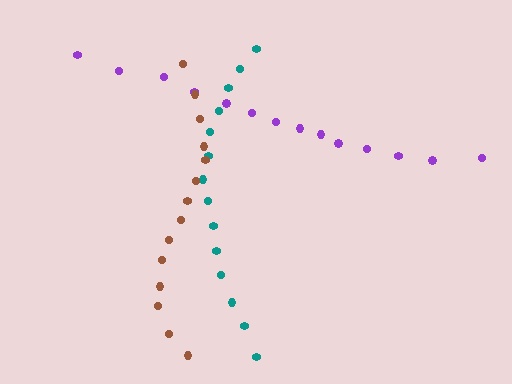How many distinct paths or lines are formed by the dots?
There are 3 distinct paths.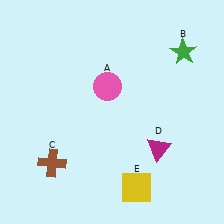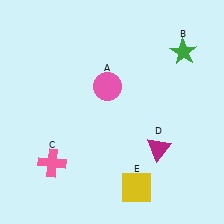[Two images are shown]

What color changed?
The cross (C) changed from brown in Image 1 to pink in Image 2.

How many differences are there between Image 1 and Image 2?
There is 1 difference between the two images.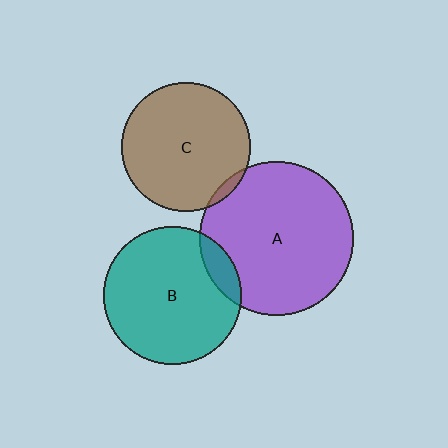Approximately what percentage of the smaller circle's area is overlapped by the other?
Approximately 10%.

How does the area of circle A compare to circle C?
Approximately 1.4 times.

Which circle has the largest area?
Circle A (purple).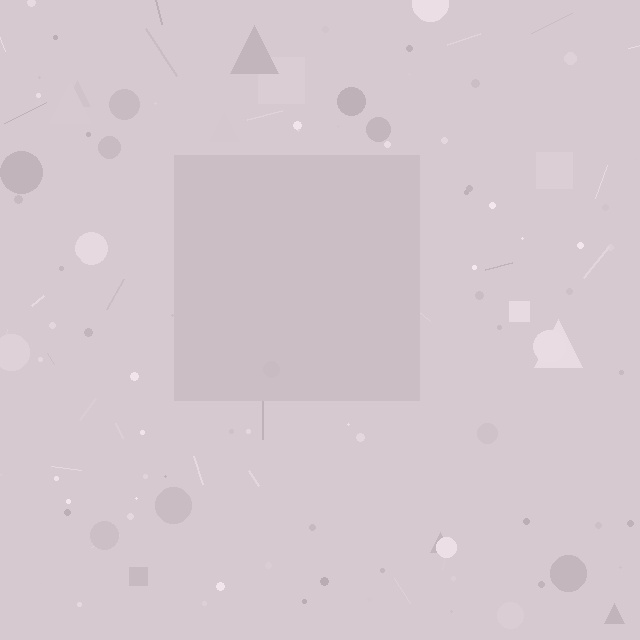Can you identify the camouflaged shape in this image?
The camouflaged shape is a square.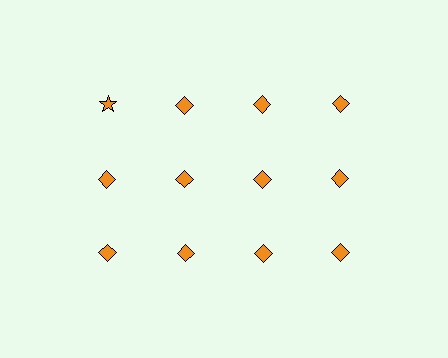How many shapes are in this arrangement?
There are 12 shapes arranged in a grid pattern.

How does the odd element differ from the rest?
It has a different shape: star instead of diamond.